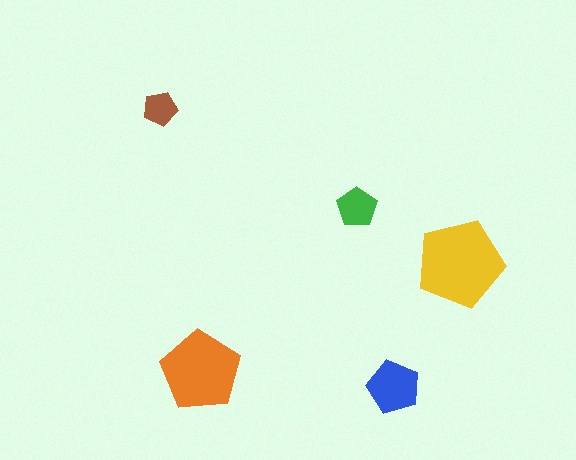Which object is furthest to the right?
The yellow pentagon is rightmost.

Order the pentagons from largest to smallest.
the yellow one, the orange one, the blue one, the green one, the brown one.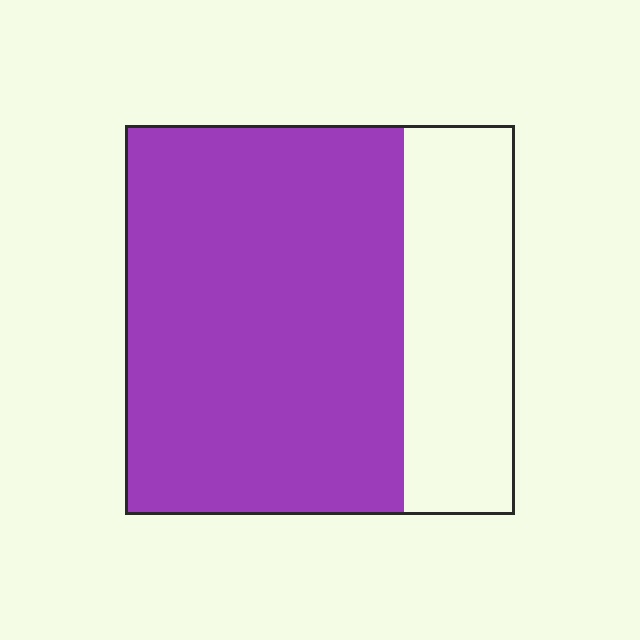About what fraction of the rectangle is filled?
About three quarters (3/4).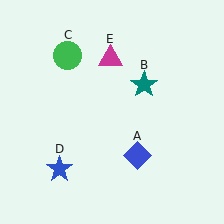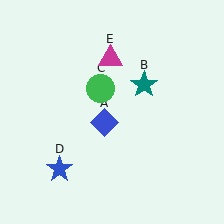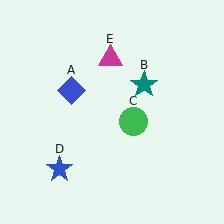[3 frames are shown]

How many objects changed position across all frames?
2 objects changed position: blue diamond (object A), green circle (object C).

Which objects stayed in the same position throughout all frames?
Teal star (object B) and blue star (object D) and magenta triangle (object E) remained stationary.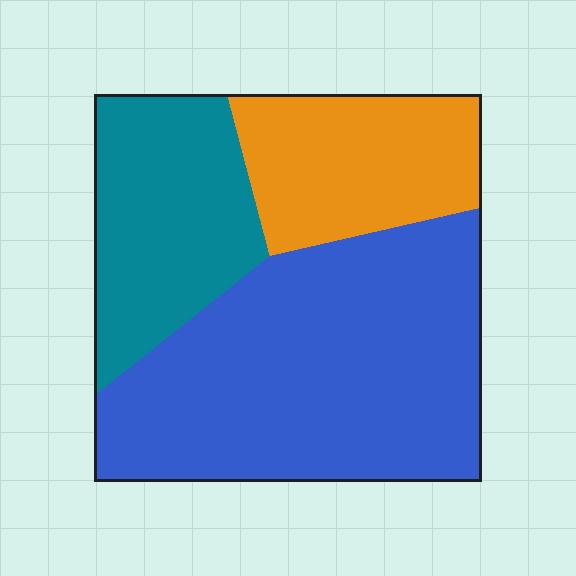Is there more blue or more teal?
Blue.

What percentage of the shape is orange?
Orange covers 22% of the shape.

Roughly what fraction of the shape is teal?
Teal takes up about one quarter (1/4) of the shape.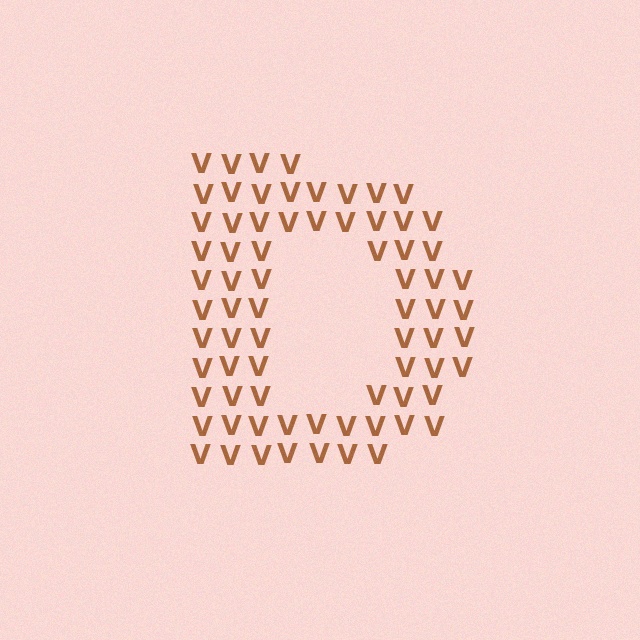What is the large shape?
The large shape is the letter D.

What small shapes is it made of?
It is made of small letter V's.